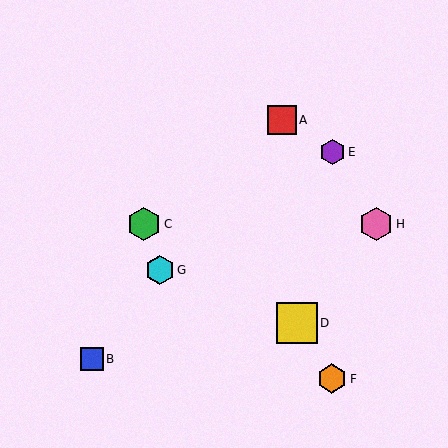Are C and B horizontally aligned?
No, C is at y≈224 and B is at y≈359.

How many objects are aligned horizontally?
2 objects (C, H) are aligned horizontally.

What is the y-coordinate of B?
Object B is at y≈359.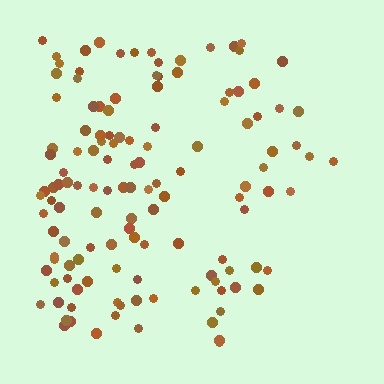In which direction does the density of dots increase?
From right to left, with the left side densest.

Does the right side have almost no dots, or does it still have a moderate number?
Still a moderate number, just noticeably fewer than the left.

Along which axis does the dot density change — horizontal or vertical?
Horizontal.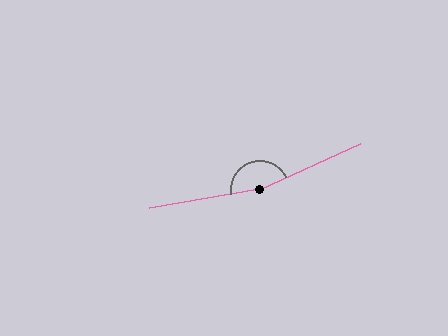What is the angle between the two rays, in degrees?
Approximately 165 degrees.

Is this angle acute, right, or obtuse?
It is obtuse.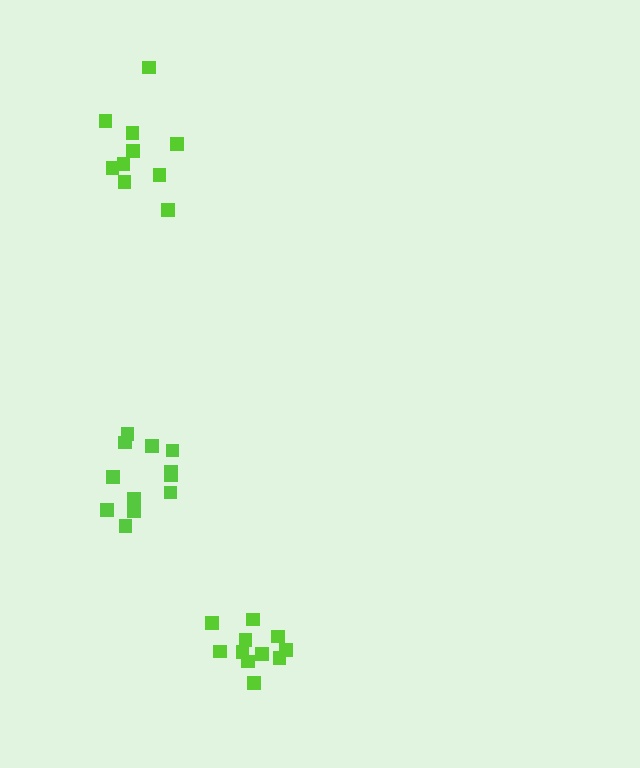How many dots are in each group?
Group 1: 12 dots, Group 2: 11 dots, Group 3: 10 dots (33 total).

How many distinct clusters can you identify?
There are 3 distinct clusters.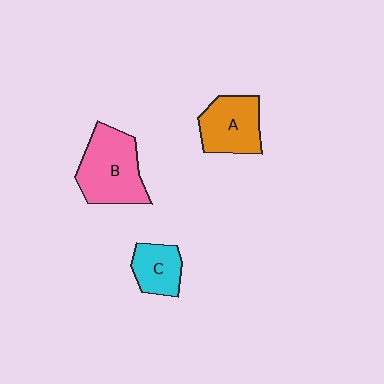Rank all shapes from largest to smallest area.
From largest to smallest: B (pink), A (orange), C (cyan).